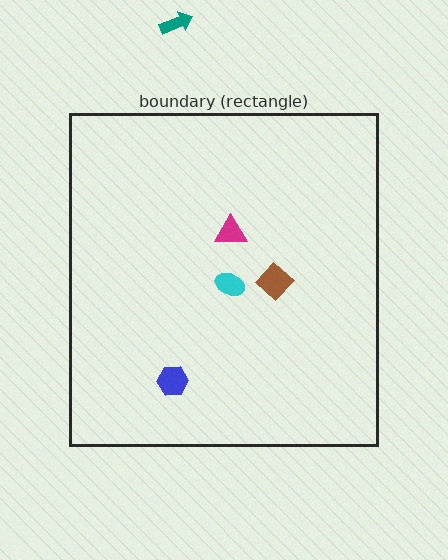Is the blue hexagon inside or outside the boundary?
Inside.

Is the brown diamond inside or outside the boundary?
Inside.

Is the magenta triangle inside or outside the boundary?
Inside.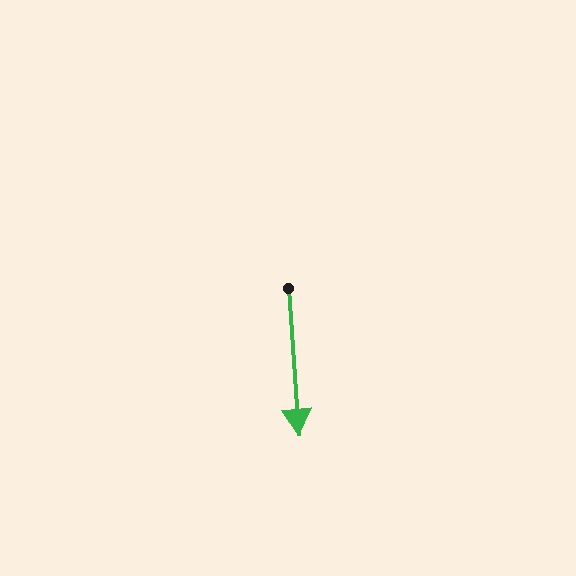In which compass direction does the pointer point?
South.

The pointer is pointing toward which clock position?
Roughly 6 o'clock.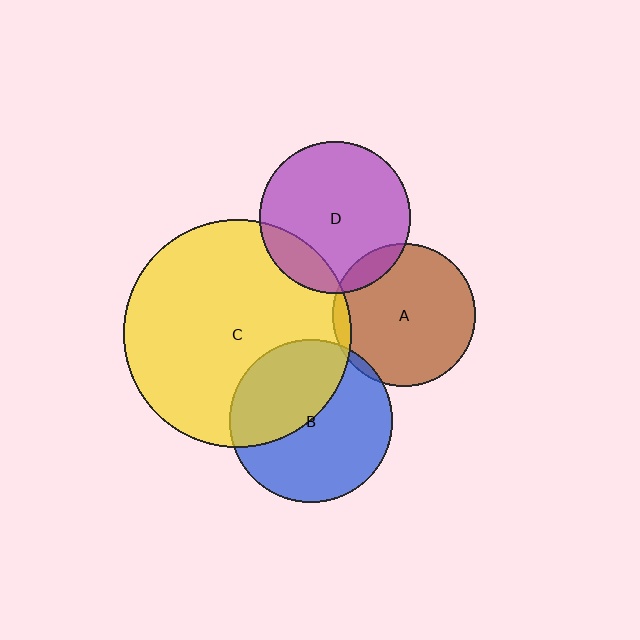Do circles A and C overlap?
Yes.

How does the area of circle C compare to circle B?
Approximately 1.9 times.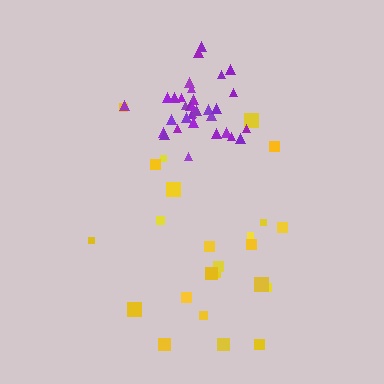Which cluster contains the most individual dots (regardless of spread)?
Purple (35).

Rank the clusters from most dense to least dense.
purple, yellow.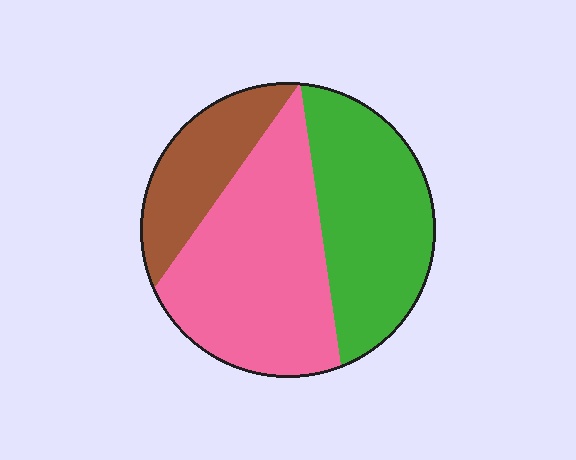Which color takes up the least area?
Brown, at roughly 20%.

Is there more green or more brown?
Green.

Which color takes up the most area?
Pink, at roughly 45%.